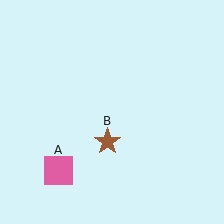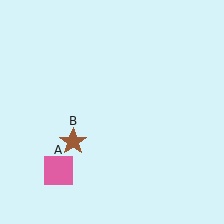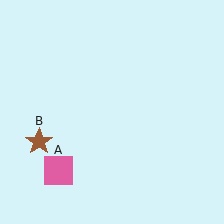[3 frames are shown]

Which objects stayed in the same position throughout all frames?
Pink square (object A) remained stationary.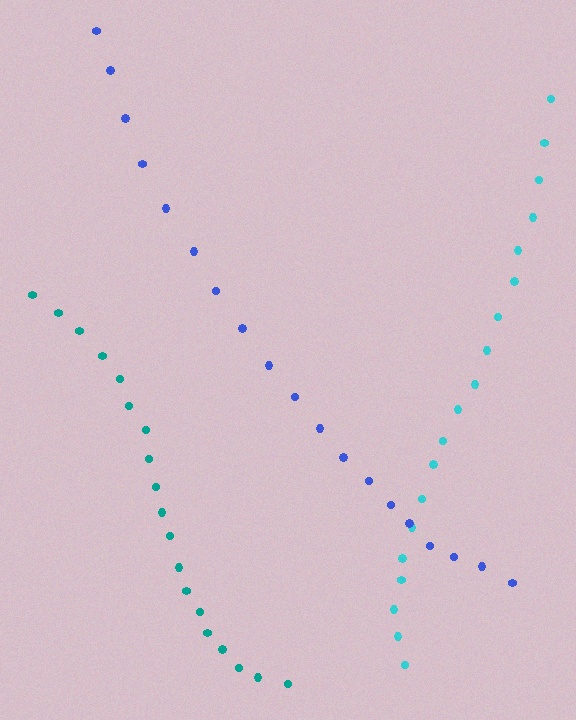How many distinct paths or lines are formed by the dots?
There are 3 distinct paths.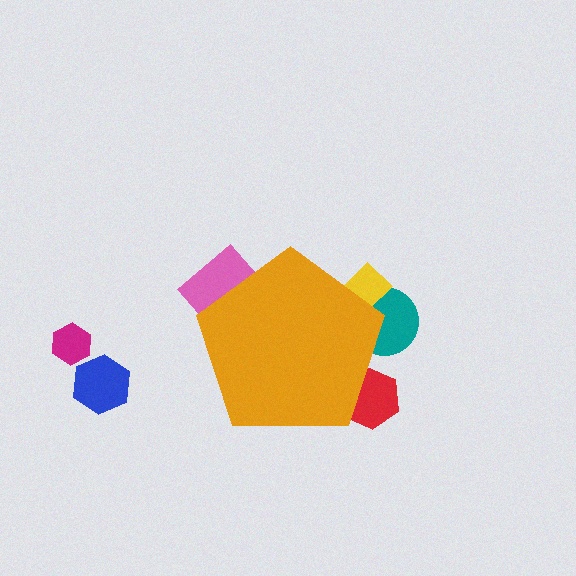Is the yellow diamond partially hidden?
Yes, the yellow diamond is partially hidden behind the orange pentagon.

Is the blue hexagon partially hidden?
No, the blue hexagon is fully visible.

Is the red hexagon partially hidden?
Yes, the red hexagon is partially hidden behind the orange pentagon.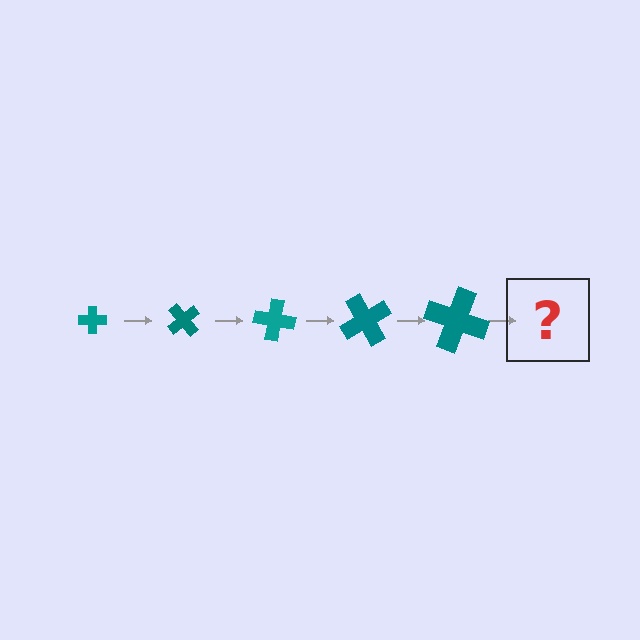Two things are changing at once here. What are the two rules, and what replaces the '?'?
The two rules are that the cross grows larger each step and it rotates 50 degrees each step. The '?' should be a cross, larger than the previous one and rotated 250 degrees from the start.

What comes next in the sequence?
The next element should be a cross, larger than the previous one and rotated 250 degrees from the start.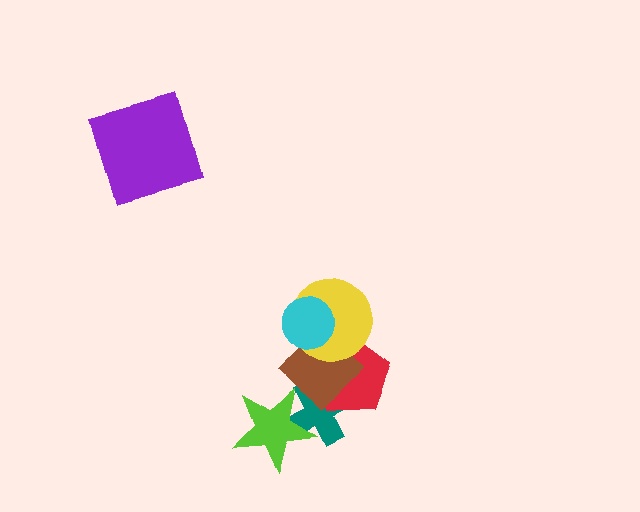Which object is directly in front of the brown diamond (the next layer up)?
The yellow circle is directly in front of the brown diamond.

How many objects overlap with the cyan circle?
2 objects overlap with the cyan circle.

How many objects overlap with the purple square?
0 objects overlap with the purple square.